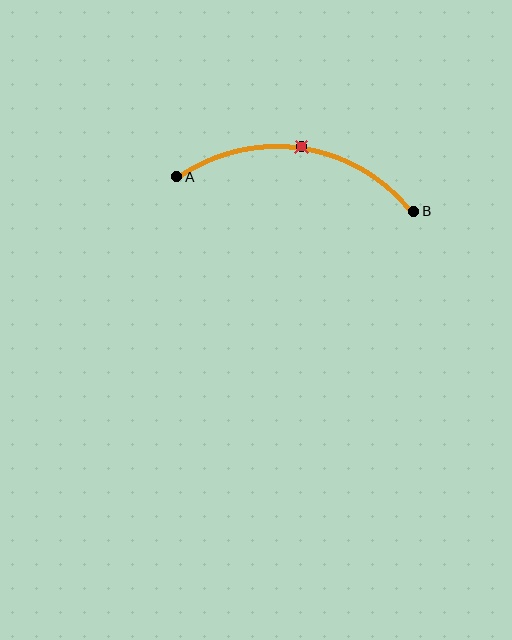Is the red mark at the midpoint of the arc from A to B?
Yes. The red mark lies on the arc at equal arc-length from both A and B — it is the arc midpoint.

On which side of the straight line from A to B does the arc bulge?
The arc bulges above the straight line connecting A and B.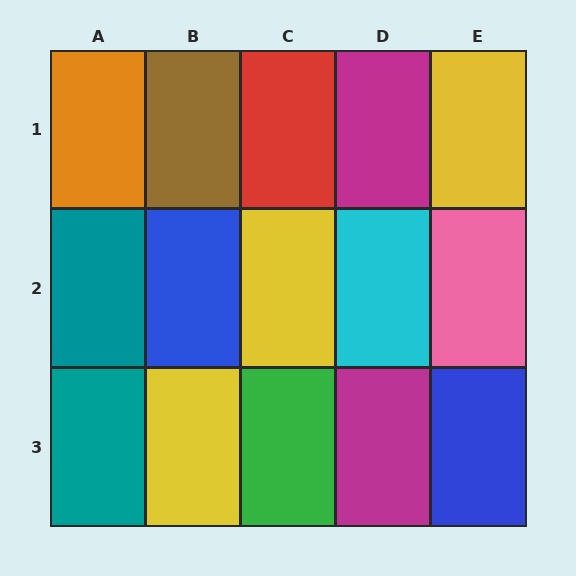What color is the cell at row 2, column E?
Pink.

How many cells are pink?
1 cell is pink.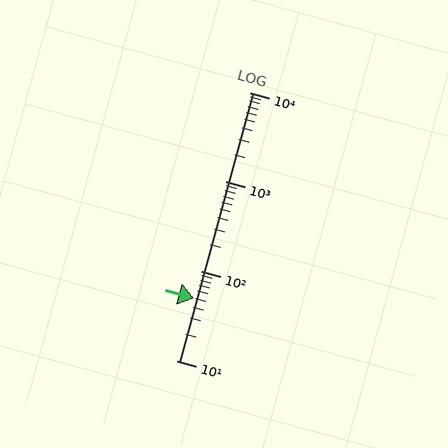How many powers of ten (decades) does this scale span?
The scale spans 3 decades, from 10 to 10000.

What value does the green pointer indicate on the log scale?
The pointer indicates approximately 50.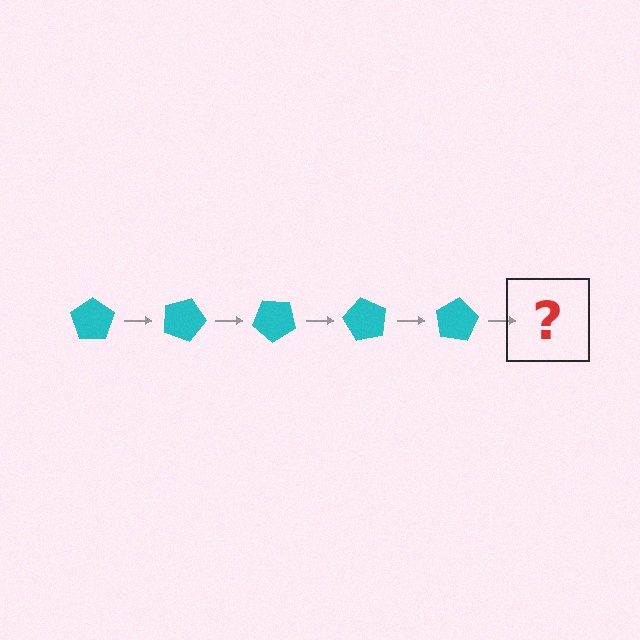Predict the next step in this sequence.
The next step is a cyan pentagon rotated 100 degrees.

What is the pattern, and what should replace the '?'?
The pattern is that the pentagon rotates 20 degrees each step. The '?' should be a cyan pentagon rotated 100 degrees.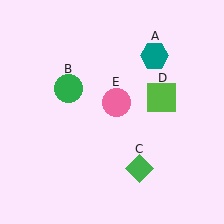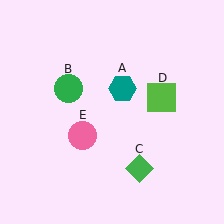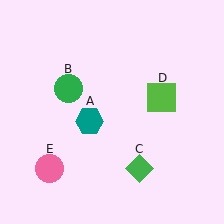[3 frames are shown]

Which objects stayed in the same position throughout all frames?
Green circle (object B) and green diamond (object C) and lime square (object D) remained stationary.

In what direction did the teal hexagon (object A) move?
The teal hexagon (object A) moved down and to the left.